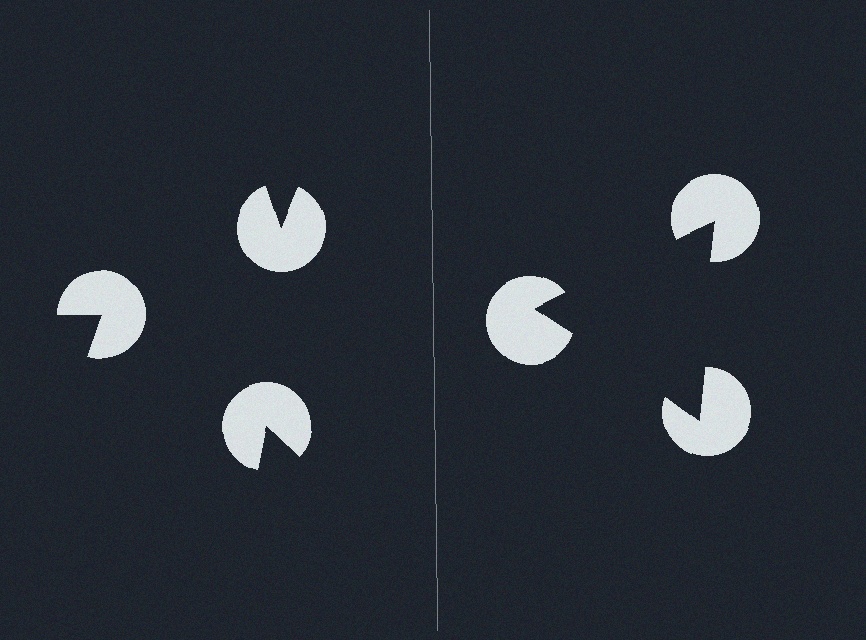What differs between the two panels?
The pac-man discs are positioned identically on both sides; only the wedge orientations differ. On the right they align to a triangle; on the left they are misaligned.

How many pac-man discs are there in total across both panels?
6 — 3 on each side.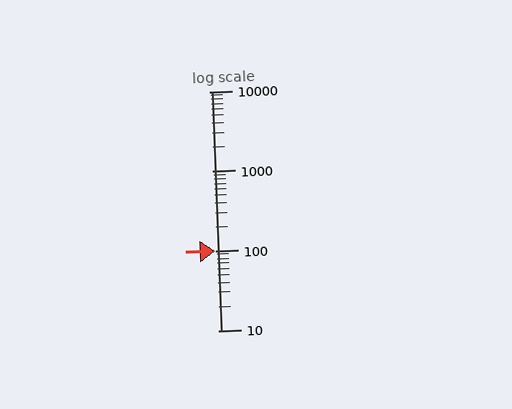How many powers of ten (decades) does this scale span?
The scale spans 3 decades, from 10 to 10000.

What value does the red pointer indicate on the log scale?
The pointer indicates approximately 100.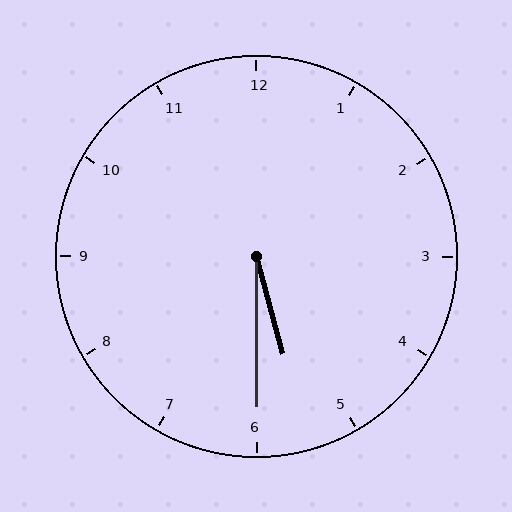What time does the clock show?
5:30.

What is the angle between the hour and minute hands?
Approximately 15 degrees.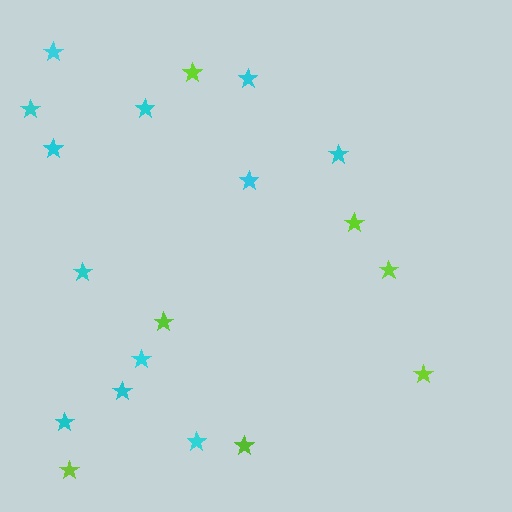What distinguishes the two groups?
There are 2 groups: one group of lime stars (7) and one group of cyan stars (12).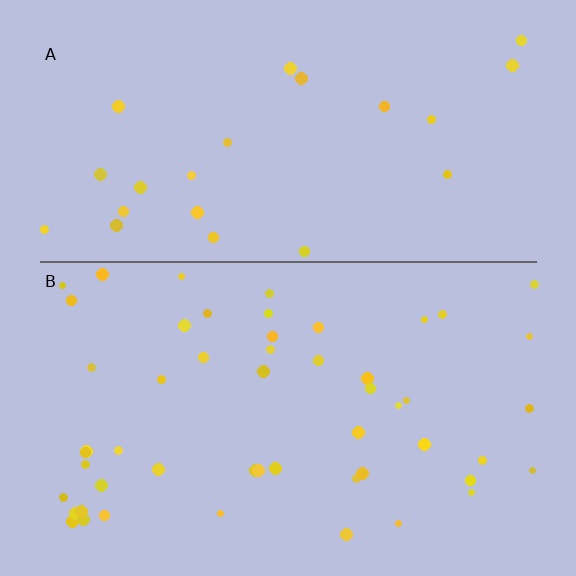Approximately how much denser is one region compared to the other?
Approximately 2.3× — region B over region A.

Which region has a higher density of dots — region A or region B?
B (the bottom).